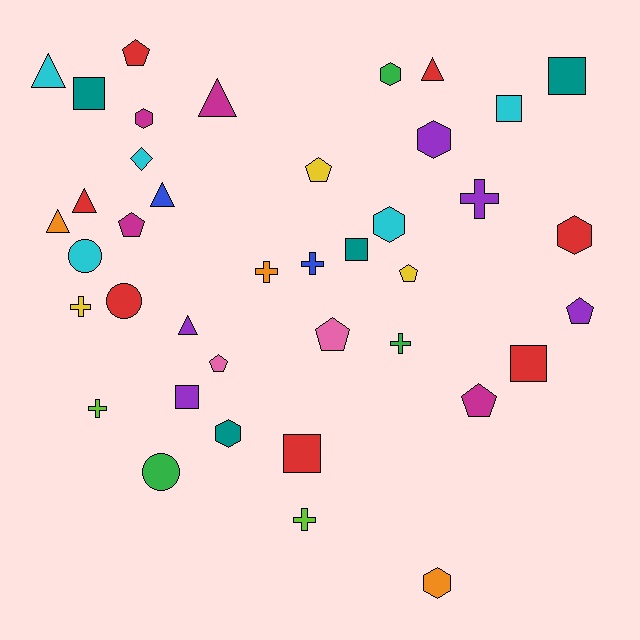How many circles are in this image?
There are 3 circles.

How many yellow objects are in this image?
There are 3 yellow objects.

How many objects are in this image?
There are 40 objects.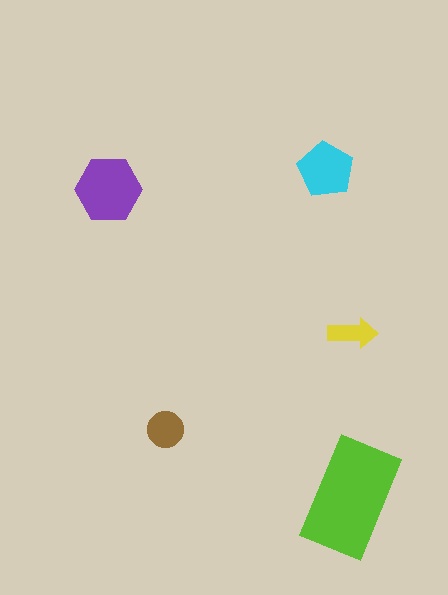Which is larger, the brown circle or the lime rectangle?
The lime rectangle.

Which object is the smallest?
The yellow arrow.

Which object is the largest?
The lime rectangle.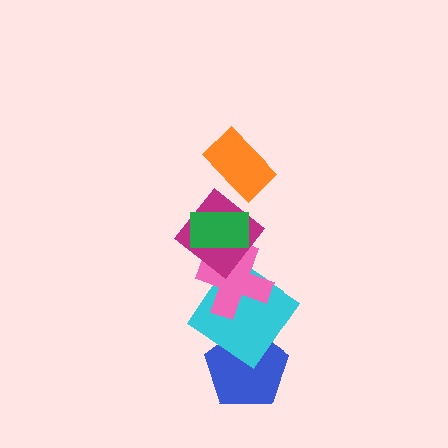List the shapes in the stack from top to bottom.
From top to bottom: the orange rectangle, the green rectangle, the magenta diamond, the pink cross, the cyan diamond, the blue pentagon.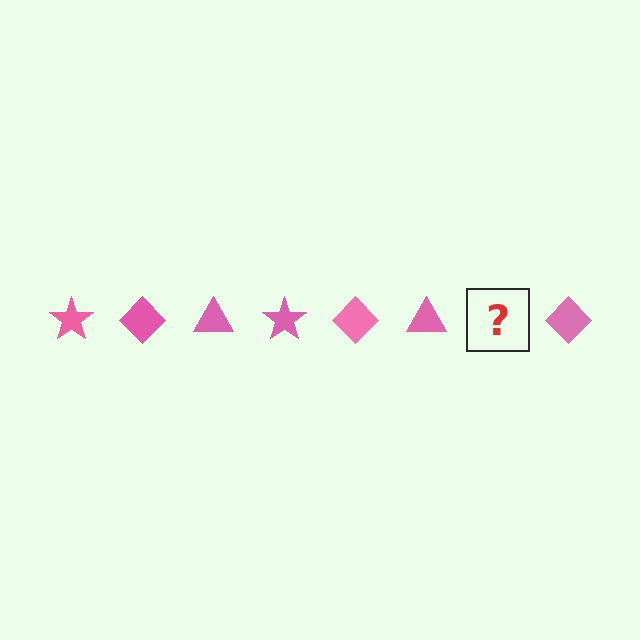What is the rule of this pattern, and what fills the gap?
The rule is that the pattern cycles through star, diamond, triangle shapes in pink. The gap should be filled with a pink star.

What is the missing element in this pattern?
The missing element is a pink star.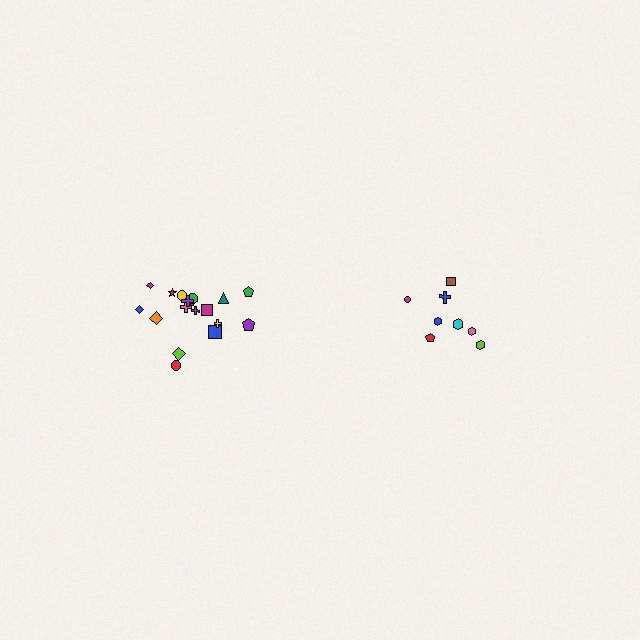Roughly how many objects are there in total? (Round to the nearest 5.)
Roughly 25 objects in total.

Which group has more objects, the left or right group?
The left group.